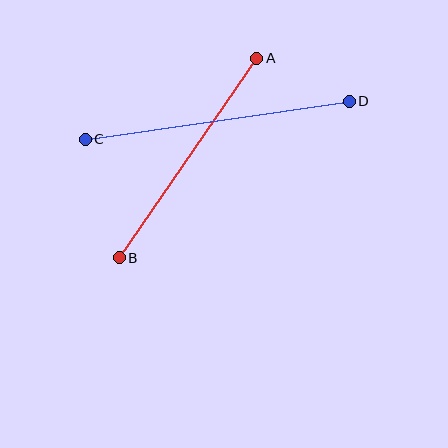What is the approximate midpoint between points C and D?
The midpoint is at approximately (217, 120) pixels.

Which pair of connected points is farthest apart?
Points C and D are farthest apart.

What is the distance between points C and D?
The distance is approximately 267 pixels.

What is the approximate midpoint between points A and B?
The midpoint is at approximately (188, 158) pixels.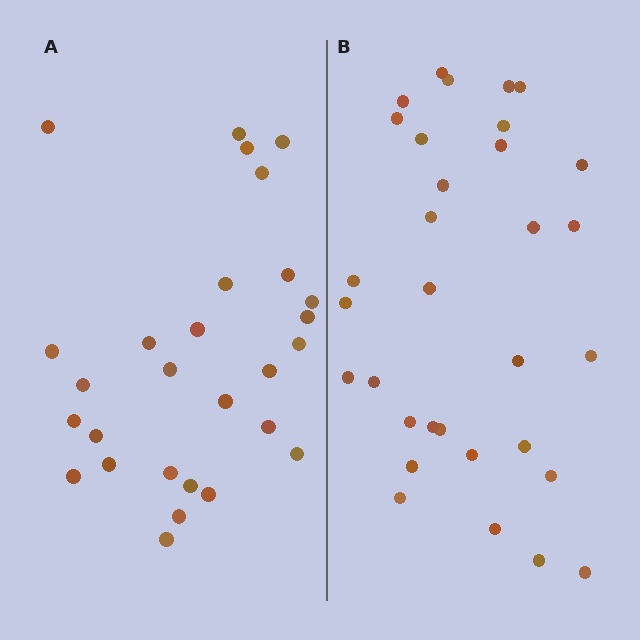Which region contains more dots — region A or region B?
Region B (the right region) has more dots.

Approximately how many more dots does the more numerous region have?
Region B has about 4 more dots than region A.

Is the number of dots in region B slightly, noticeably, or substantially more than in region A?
Region B has only slightly more — the two regions are fairly close. The ratio is roughly 1.1 to 1.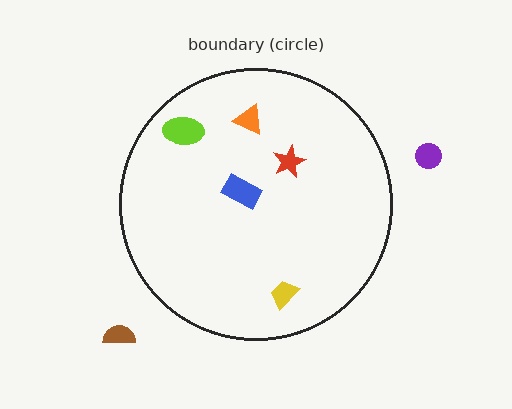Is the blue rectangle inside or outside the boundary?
Inside.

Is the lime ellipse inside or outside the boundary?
Inside.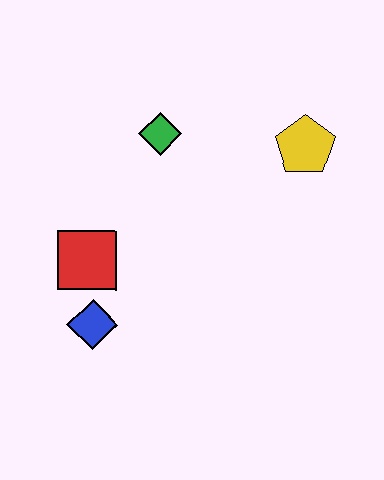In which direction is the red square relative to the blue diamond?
The red square is above the blue diamond.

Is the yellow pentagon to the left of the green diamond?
No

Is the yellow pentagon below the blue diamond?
No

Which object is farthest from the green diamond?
The blue diamond is farthest from the green diamond.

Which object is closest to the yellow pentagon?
The green diamond is closest to the yellow pentagon.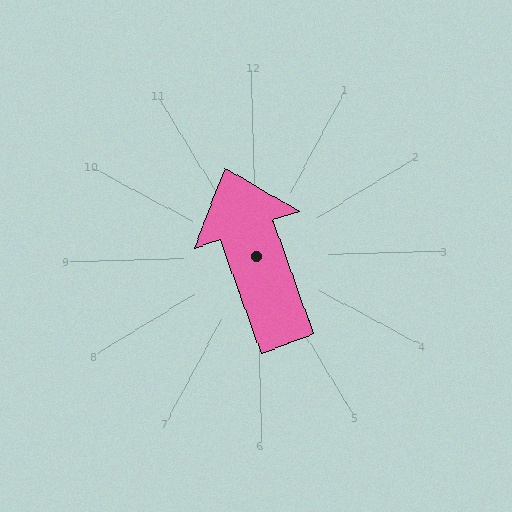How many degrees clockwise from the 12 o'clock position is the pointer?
Approximately 342 degrees.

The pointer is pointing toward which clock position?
Roughly 11 o'clock.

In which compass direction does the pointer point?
North.